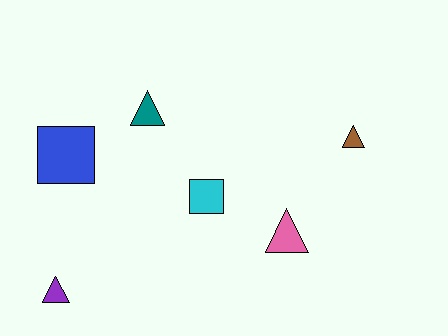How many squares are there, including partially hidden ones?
There are 2 squares.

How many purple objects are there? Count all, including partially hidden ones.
There is 1 purple object.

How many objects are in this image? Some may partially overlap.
There are 6 objects.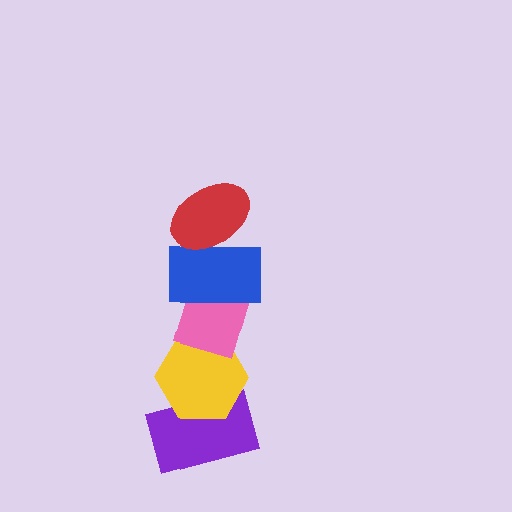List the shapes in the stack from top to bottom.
From top to bottom: the red ellipse, the blue rectangle, the pink diamond, the yellow hexagon, the purple rectangle.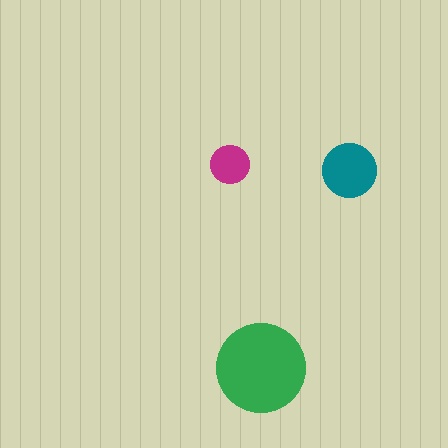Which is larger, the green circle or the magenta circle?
The green one.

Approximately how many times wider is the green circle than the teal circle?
About 1.5 times wider.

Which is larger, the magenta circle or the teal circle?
The teal one.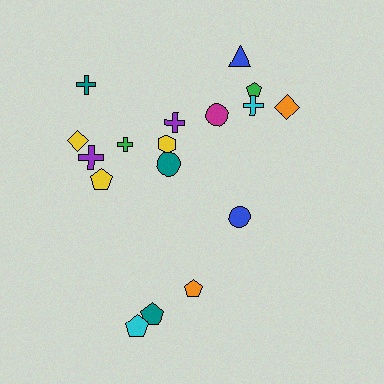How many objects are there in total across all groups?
There are 17 objects.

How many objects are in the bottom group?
There are 3 objects.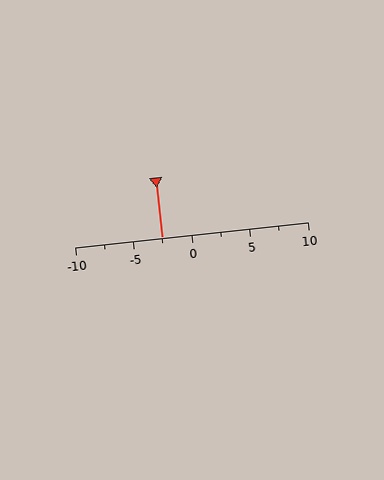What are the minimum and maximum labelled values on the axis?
The axis runs from -10 to 10.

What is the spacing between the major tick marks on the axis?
The major ticks are spaced 5 apart.